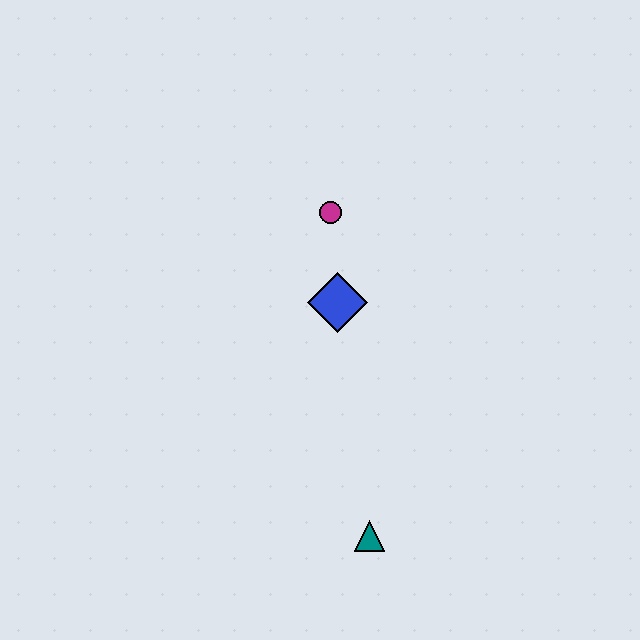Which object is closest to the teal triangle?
The blue diamond is closest to the teal triangle.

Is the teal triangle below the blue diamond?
Yes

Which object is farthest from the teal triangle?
The magenta circle is farthest from the teal triangle.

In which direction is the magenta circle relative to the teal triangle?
The magenta circle is above the teal triangle.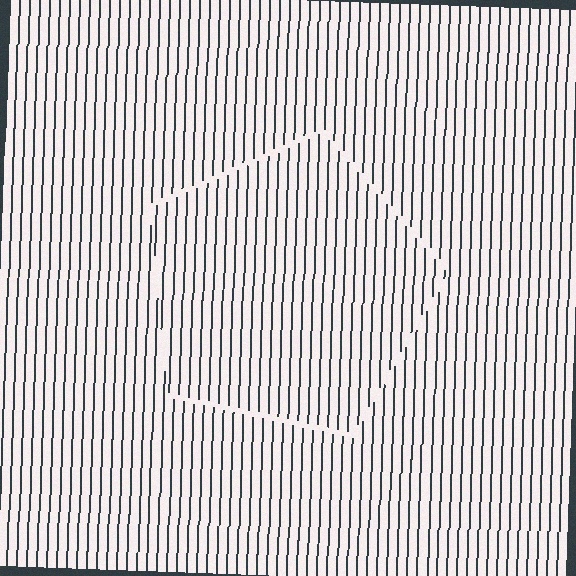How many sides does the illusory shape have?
5 sides — the line-ends trace a pentagon.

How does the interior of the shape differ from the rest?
The interior of the shape contains the same grating, shifted by half a period — the contour is defined by the phase discontinuity where line-ends from the inner and outer gratings abut.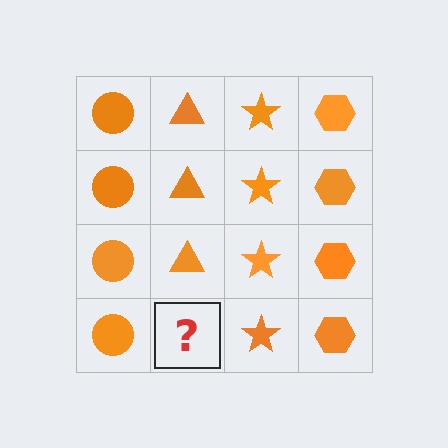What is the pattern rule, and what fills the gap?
The rule is that each column has a consistent shape. The gap should be filled with an orange triangle.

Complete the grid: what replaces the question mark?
The question mark should be replaced with an orange triangle.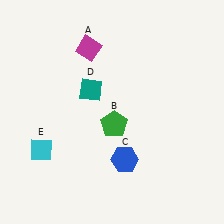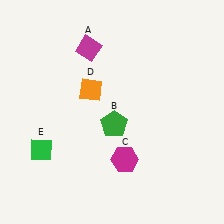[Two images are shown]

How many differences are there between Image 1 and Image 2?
There are 3 differences between the two images.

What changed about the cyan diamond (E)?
In Image 1, E is cyan. In Image 2, it changed to green.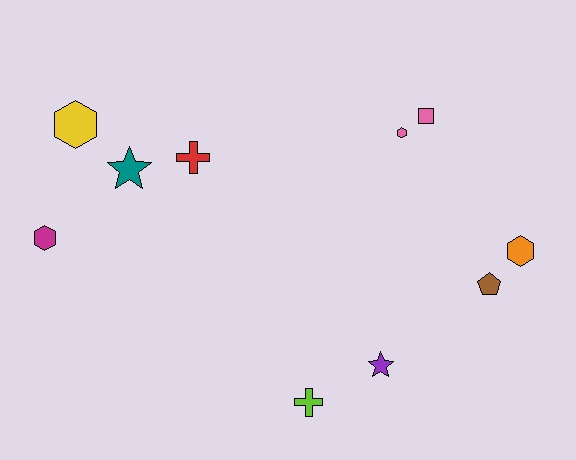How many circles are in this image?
There are no circles.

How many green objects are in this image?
There are no green objects.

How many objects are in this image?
There are 10 objects.